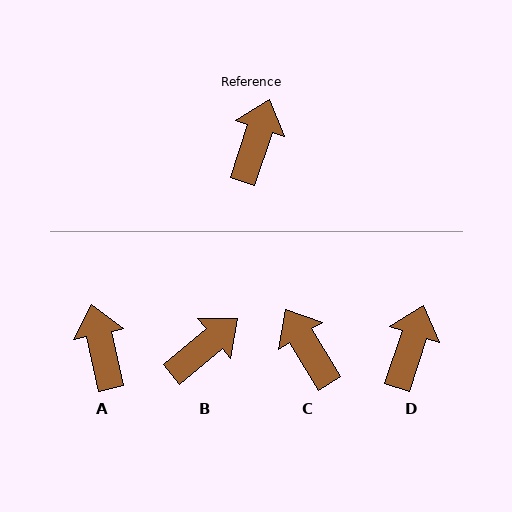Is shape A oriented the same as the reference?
No, it is off by about 31 degrees.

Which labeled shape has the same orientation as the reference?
D.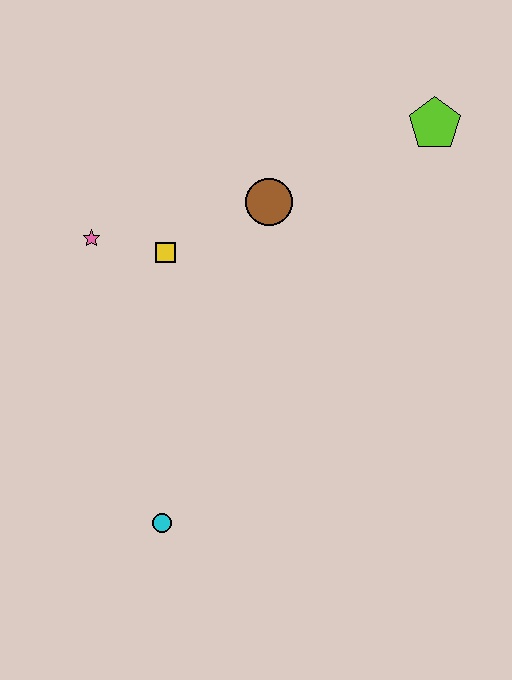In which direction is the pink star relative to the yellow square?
The pink star is to the left of the yellow square.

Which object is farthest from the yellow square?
The lime pentagon is farthest from the yellow square.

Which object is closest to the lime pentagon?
The brown circle is closest to the lime pentagon.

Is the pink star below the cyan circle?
No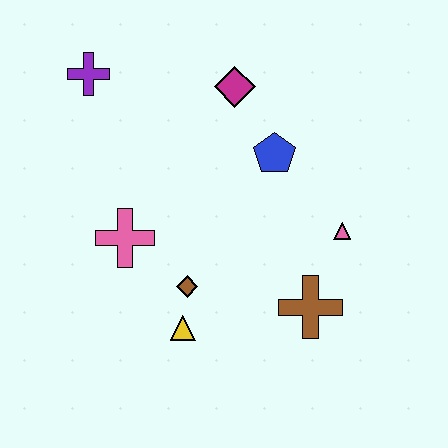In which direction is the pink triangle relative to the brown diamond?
The pink triangle is to the right of the brown diamond.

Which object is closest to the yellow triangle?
The brown diamond is closest to the yellow triangle.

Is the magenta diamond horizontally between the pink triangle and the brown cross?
No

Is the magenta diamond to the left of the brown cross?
Yes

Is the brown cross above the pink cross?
No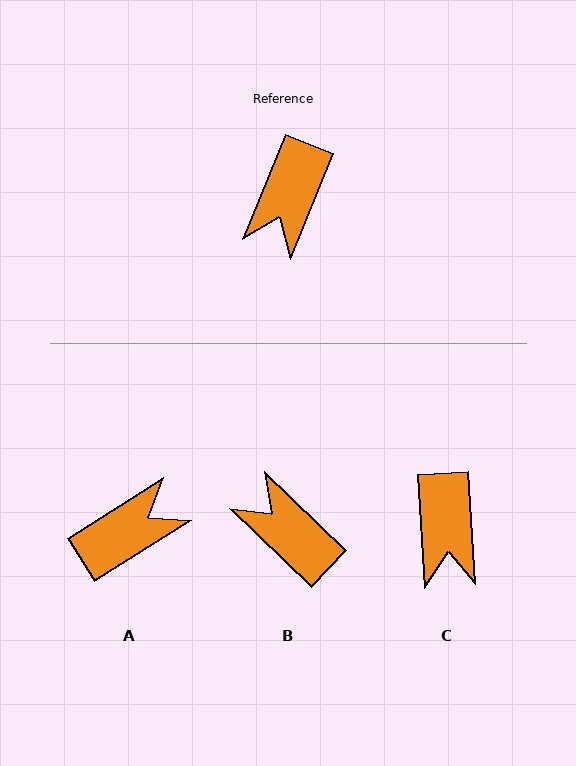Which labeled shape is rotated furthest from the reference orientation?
A, about 145 degrees away.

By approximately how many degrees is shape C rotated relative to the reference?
Approximately 26 degrees counter-clockwise.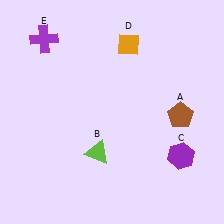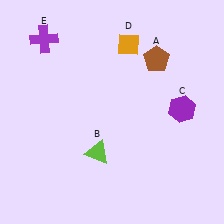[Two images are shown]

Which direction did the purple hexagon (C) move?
The purple hexagon (C) moved up.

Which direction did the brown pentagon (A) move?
The brown pentagon (A) moved up.